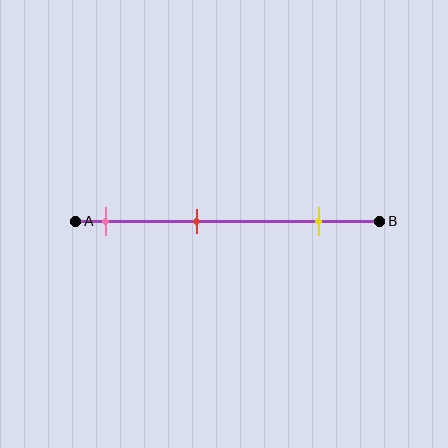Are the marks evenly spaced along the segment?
Yes, the marks are approximately evenly spaced.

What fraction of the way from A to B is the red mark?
The red mark is approximately 40% (0.4) of the way from A to B.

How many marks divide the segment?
There are 3 marks dividing the segment.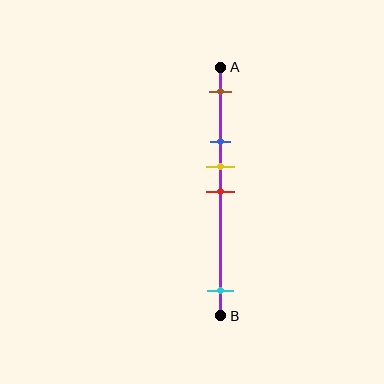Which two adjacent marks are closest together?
The yellow and red marks are the closest adjacent pair.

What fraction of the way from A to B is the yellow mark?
The yellow mark is approximately 40% (0.4) of the way from A to B.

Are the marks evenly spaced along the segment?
No, the marks are not evenly spaced.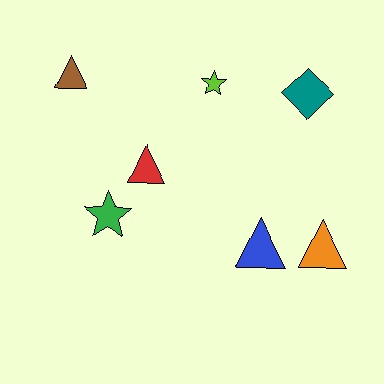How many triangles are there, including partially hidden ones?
There are 4 triangles.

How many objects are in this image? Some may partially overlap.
There are 7 objects.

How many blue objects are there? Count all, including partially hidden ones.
There is 1 blue object.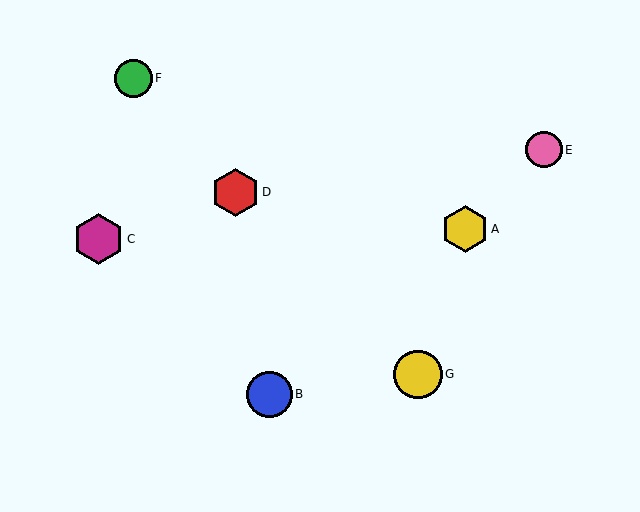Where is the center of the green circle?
The center of the green circle is at (133, 78).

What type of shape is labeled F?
Shape F is a green circle.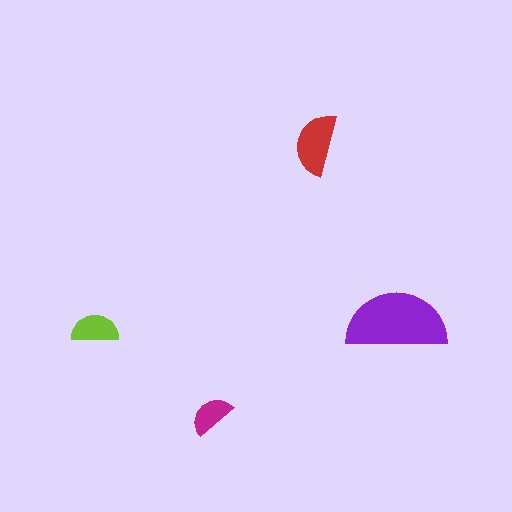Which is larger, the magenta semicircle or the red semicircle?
The red one.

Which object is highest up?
The red semicircle is topmost.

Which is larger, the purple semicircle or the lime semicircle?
The purple one.